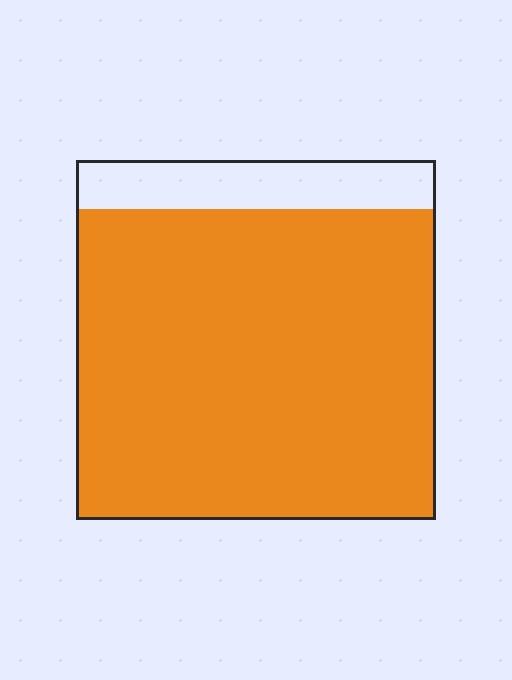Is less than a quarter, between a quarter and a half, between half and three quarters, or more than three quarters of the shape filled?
More than three quarters.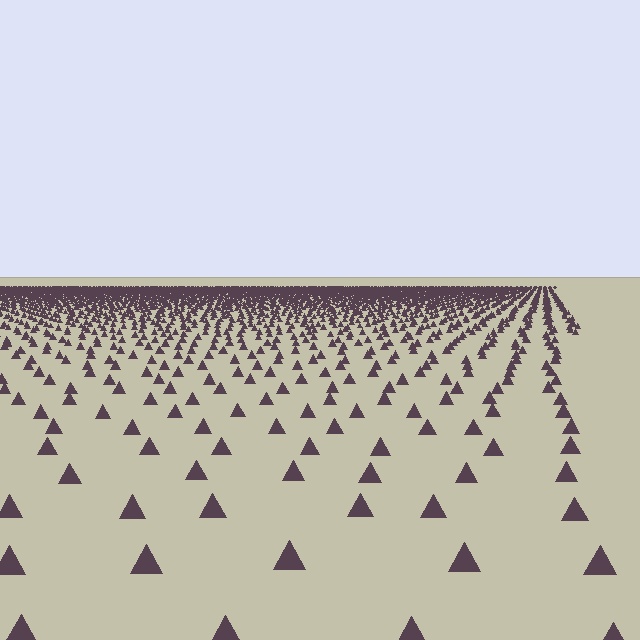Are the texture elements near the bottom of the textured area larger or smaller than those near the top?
Larger. Near the bottom, elements are closer to the viewer and appear at a bigger on-screen size.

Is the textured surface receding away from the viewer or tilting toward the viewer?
The surface is receding away from the viewer. Texture elements get smaller and denser toward the top.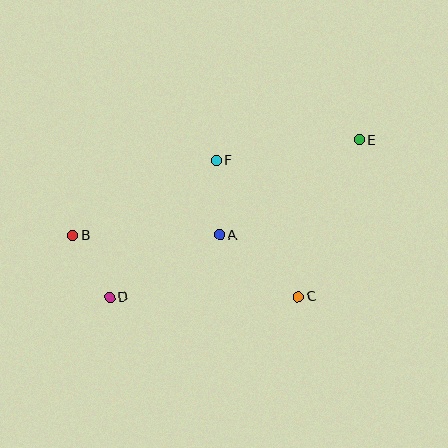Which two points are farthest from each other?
Points B and E are farthest from each other.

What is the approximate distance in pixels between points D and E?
The distance between D and E is approximately 295 pixels.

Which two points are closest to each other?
Points B and D are closest to each other.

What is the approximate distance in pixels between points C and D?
The distance between C and D is approximately 188 pixels.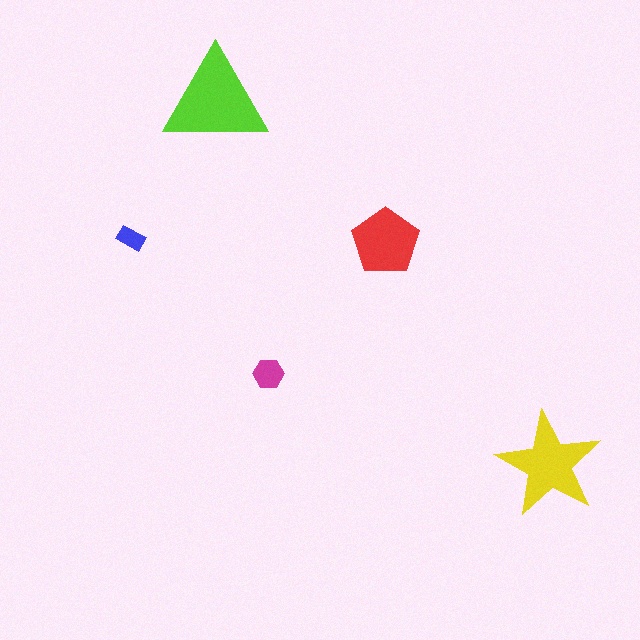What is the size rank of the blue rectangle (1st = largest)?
5th.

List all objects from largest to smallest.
The lime triangle, the yellow star, the red pentagon, the magenta hexagon, the blue rectangle.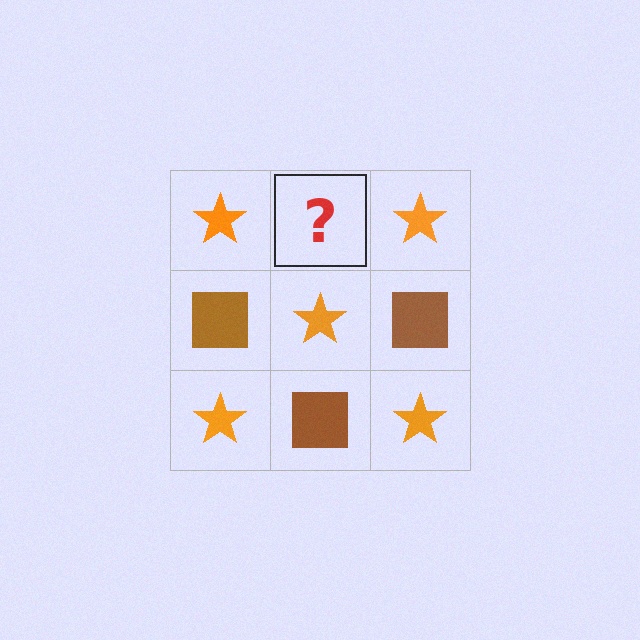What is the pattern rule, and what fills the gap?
The rule is that it alternates orange star and brown square in a checkerboard pattern. The gap should be filled with a brown square.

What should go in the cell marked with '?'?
The missing cell should contain a brown square.